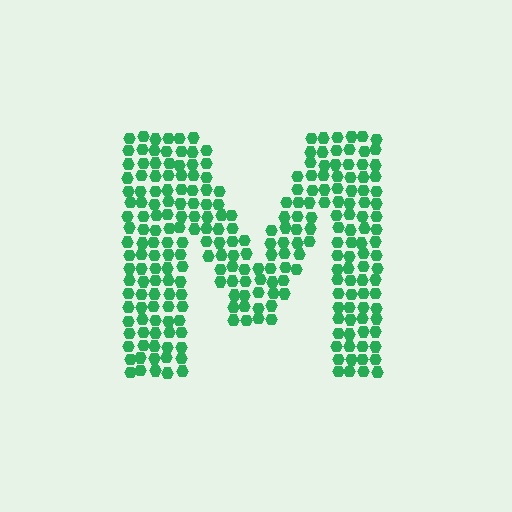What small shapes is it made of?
It is made of small hexagons.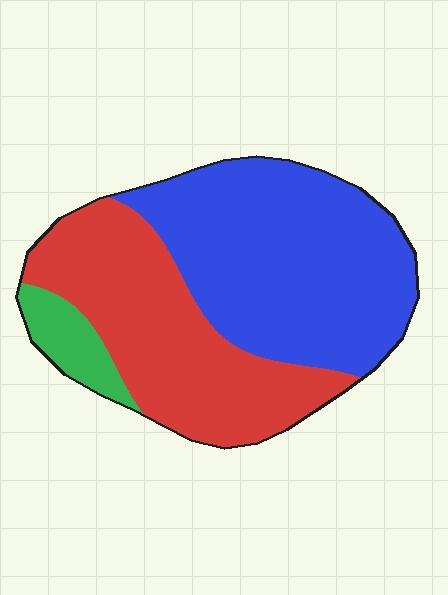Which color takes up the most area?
Blue, at roughly 50%.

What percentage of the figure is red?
Red covers about 40% of the figure.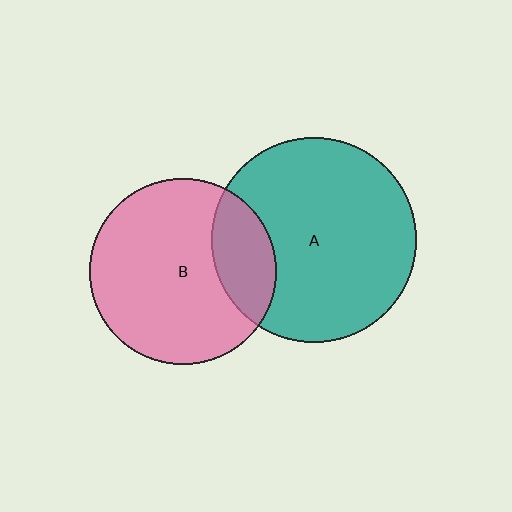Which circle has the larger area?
Circle A (teal).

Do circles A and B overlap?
Yes.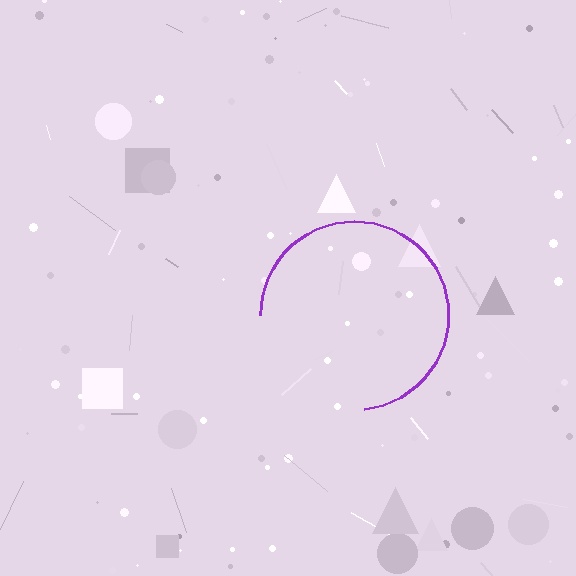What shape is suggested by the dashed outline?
The dashed outline suggests a circle.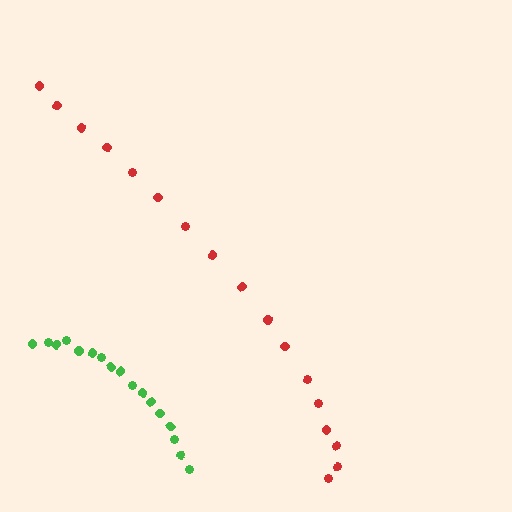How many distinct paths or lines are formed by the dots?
There are 2 distinct paths.